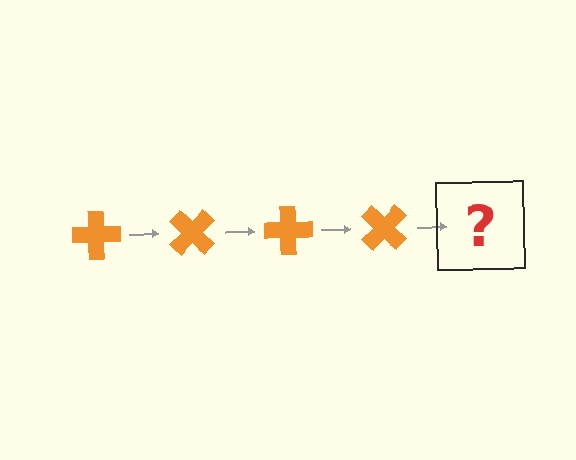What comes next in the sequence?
The next element should be an orange cross rotated 180 degrees.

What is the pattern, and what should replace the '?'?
The pattern is that the cross rotates 45 degrees each step. The '?' should be an orange cross rotated 180 degrees.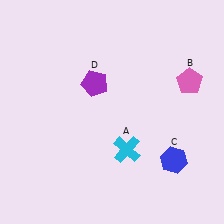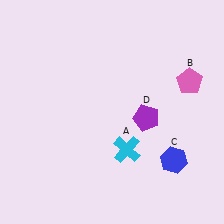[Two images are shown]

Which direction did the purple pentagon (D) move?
The purple pentagon (D) moved right.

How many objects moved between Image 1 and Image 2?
1 object moved between the two images.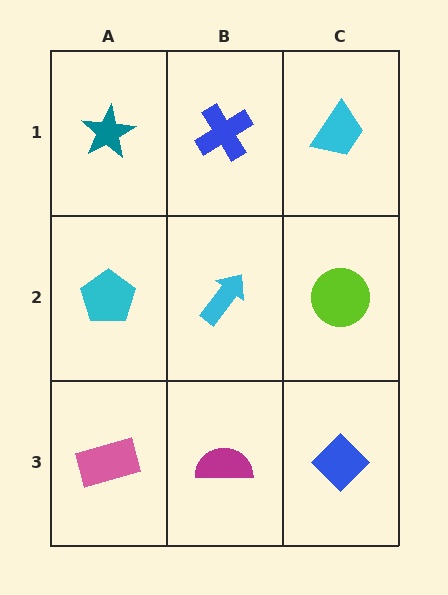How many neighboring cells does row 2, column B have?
4.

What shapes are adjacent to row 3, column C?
A lime circle (row 2, column C), a magenta semicircle (row 3, column B).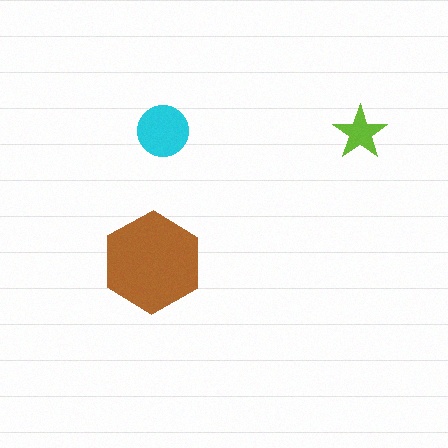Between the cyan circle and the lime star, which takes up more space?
The cyan circle.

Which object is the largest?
The brown hexagon.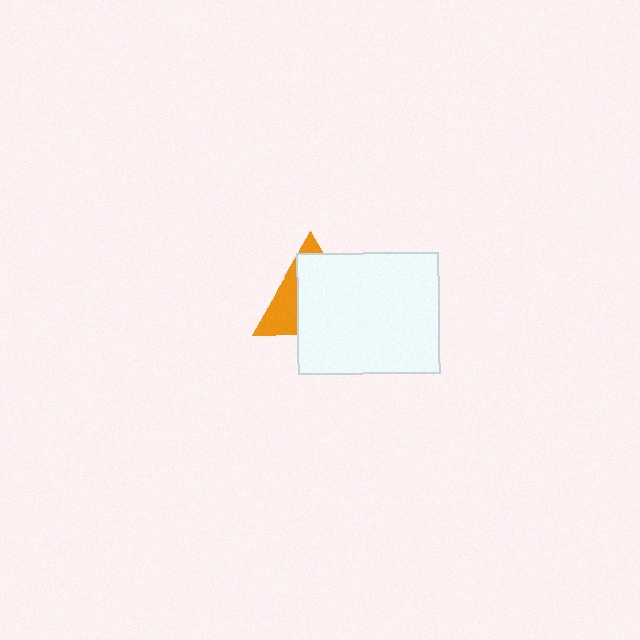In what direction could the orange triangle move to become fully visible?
The orange triangle could move toward the upper-left. That would shift it out from behind the white rectangle entirely.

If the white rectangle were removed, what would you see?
You would see the complete orange triangle.